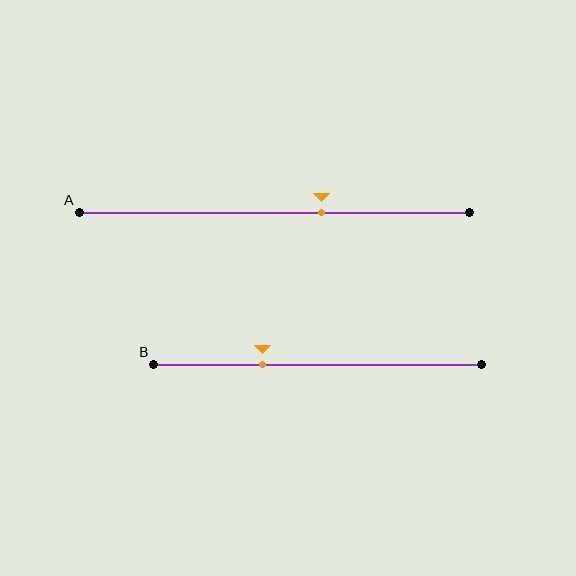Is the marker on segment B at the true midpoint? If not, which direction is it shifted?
No, the marker on segment B is shifted to the left by about 17% of the segment length.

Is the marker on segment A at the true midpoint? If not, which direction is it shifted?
No, the marker on segment A is shifted to the right by about 12% of the segment length.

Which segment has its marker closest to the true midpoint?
Segment A has its marker closest to the true midpoint.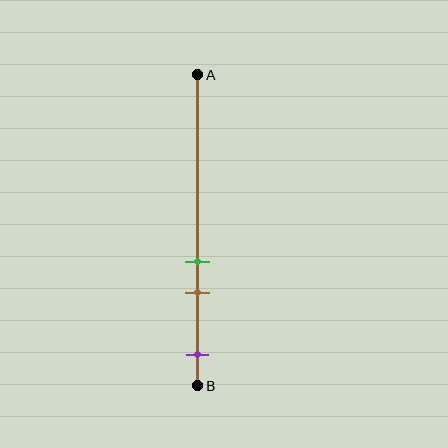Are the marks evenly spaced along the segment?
No, the marks are not evenly spaced.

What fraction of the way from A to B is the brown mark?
The brown mark is approximately 70% (0.7) of the way from A to B.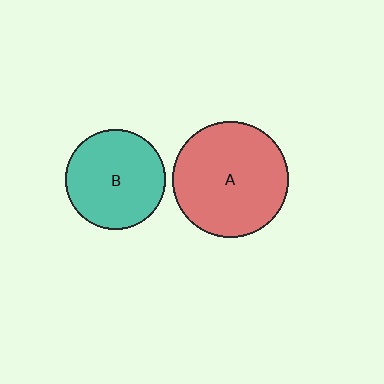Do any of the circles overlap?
No, none of the circles overlap.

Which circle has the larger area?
Circle A (red).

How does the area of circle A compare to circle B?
Approximately 1.4 times.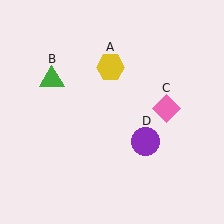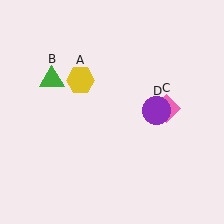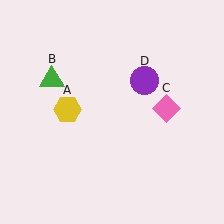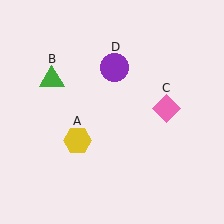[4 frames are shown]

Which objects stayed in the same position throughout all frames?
Green triangle (object B) and pink diamond (object C) remained stationary.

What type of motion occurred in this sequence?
The yellow hexagon (object A), purple circle (object D) rotated counterclockwise around the center of the scene.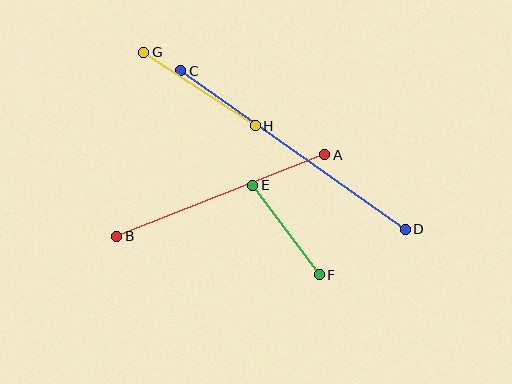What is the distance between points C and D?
The distance is approximately 275 pixels.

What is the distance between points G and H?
The distance is approximately 134 pixels.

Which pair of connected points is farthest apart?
Points C and D are farthest apart.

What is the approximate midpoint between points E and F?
The midpoint is at approximately (286, 230) pixels.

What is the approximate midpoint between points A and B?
The midpoint is at approximately (221, 196) pixels.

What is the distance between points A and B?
The distance is approximately 224 pixels.